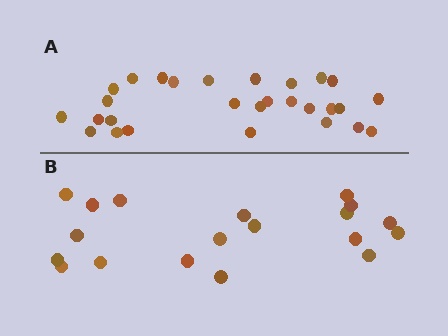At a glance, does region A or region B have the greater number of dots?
Region A (the top region) has more dots.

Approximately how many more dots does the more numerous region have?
Region A has roughly 8 or so more dots than region B.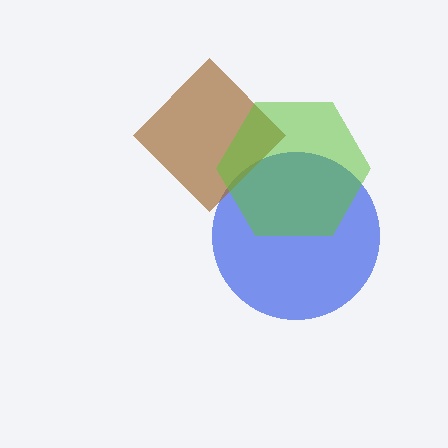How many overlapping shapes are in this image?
There are 3 overlapping shapes in the image.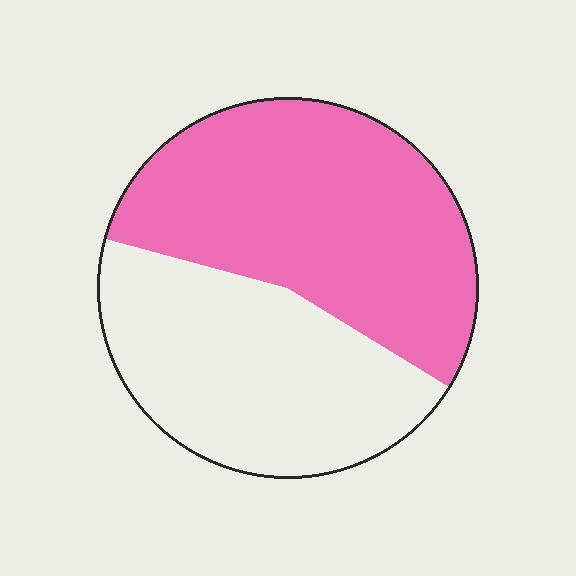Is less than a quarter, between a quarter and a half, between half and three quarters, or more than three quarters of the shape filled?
Between half and three quarters.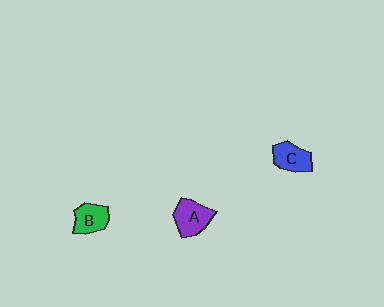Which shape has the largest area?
Shape A (purple).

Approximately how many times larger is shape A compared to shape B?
Approximately 1.2 times.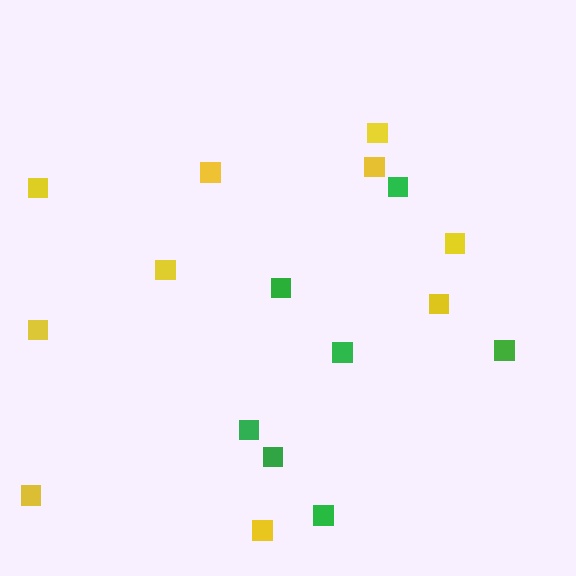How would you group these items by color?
There are 2 groups: one group of yellow squares (10) and one group of green squares (7).